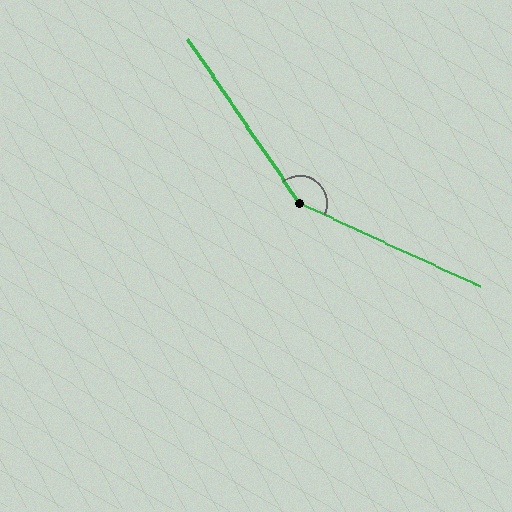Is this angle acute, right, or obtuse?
It is obtuse.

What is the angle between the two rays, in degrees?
Approximately 149 degrees.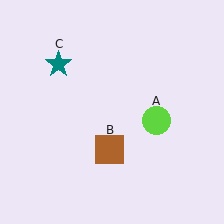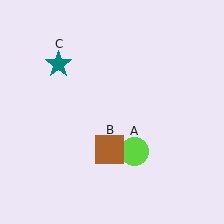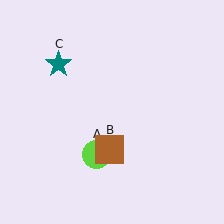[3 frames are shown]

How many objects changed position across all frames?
1 object changed position: lime circle (object A).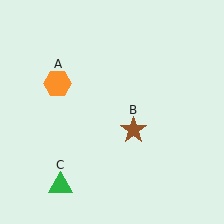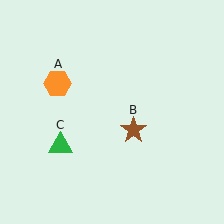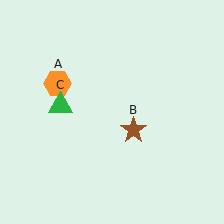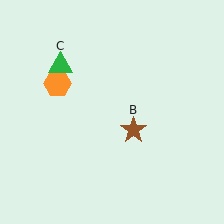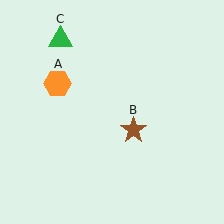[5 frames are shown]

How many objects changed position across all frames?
1 object changed position: green triangle (object C).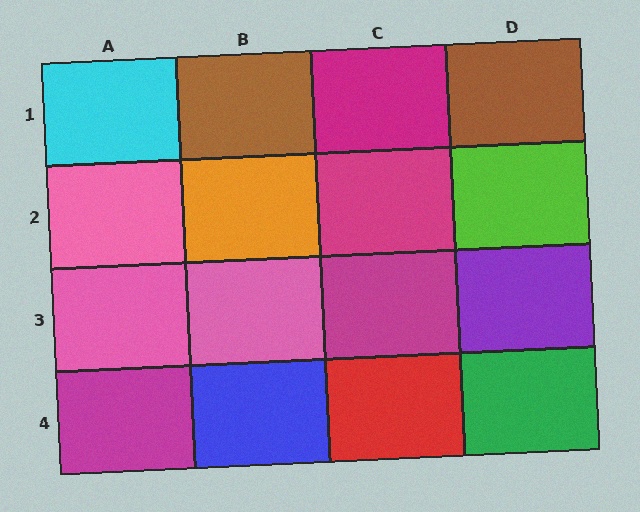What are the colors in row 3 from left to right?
Pink, pink, magenta, purple.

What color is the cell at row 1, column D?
Brown.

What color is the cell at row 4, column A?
Magenta.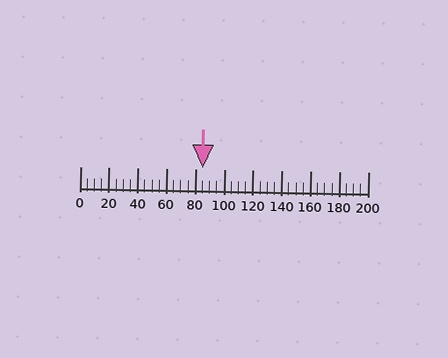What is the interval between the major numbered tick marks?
The major tick marks are spaced 20 units apart.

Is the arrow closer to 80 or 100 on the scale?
The arrow is closer to 80.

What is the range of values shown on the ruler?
The ruler shows values from 0 to 200.